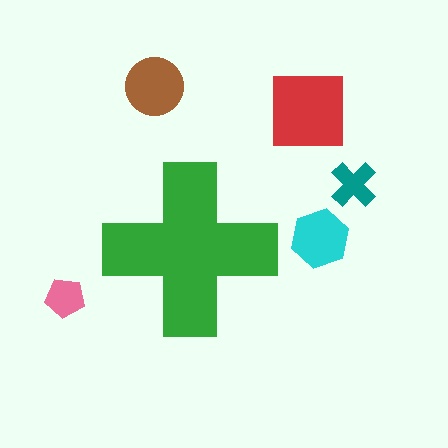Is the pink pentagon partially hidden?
No, the pink pentagon is fully visible.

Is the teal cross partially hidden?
No, the teal cross is fully visible.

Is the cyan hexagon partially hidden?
No, the cyan hexagon is fully visible.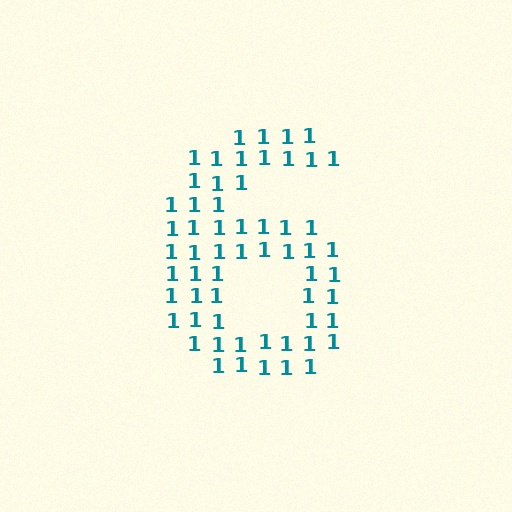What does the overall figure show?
The overall figure shows the digit 6.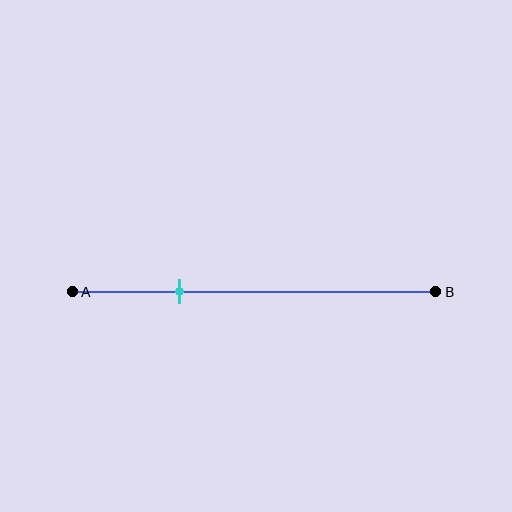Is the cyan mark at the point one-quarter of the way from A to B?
No, the mark is at about 30% from A, not at the 25% one-quarter point.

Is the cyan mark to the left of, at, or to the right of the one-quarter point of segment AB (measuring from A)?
The cyan mark is to the right of the one-quarter point of segment AB.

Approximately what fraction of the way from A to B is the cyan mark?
The cyan mark is approximately 30% of the way from A to B.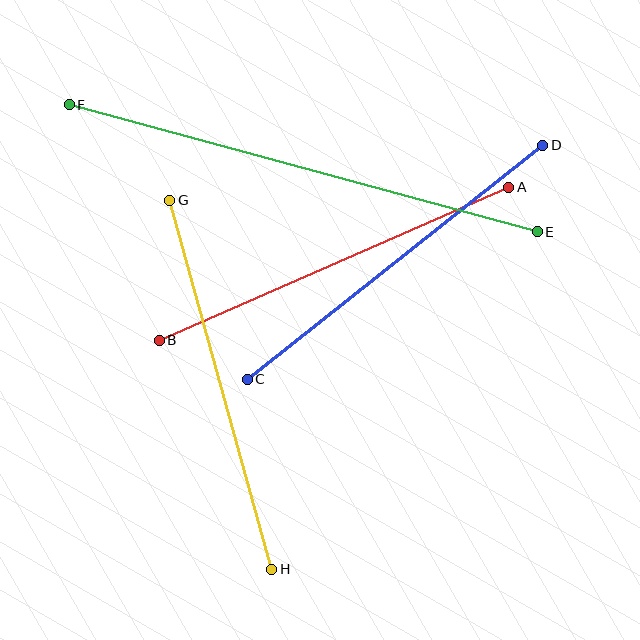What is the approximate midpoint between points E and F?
The midpoint is at approximately (303, 168) pixels.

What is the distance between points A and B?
The distance is approximately 382 pixels.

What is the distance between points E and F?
The distance is approximately 485 pixels.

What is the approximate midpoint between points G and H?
The midpoint is at approximately (221, 385) pixels.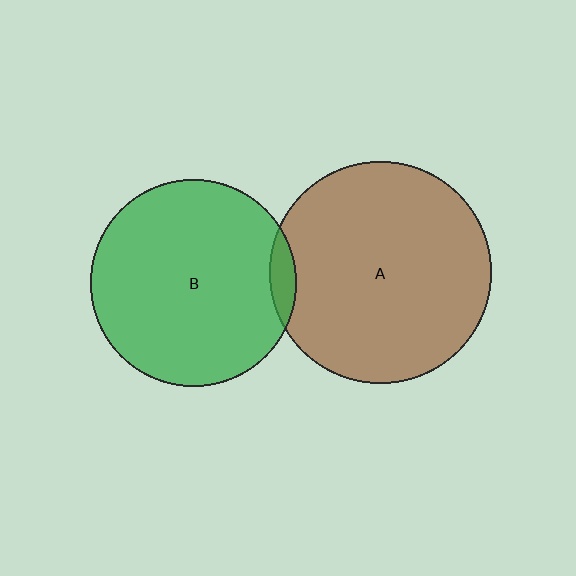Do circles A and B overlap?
Yes.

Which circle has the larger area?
Circle A (brown).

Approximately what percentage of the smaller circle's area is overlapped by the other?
Approximately 5%.